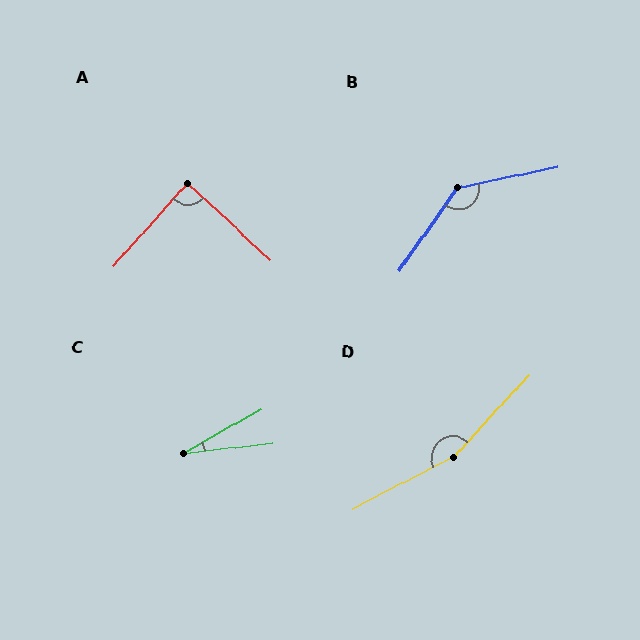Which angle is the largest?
D, at approximately 160 degrees.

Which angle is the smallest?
C, at approximately 23 degrees.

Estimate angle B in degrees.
Approximately 137 degrees.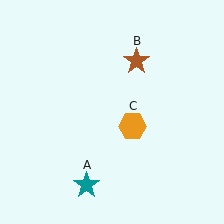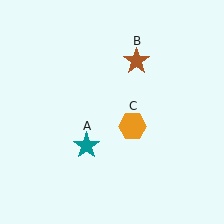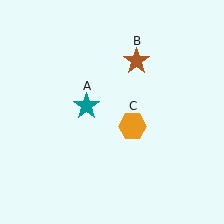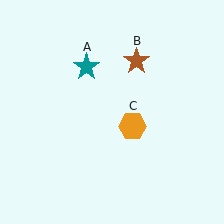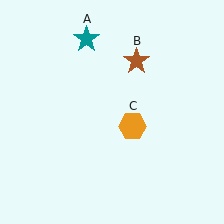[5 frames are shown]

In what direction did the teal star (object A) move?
The teal star (object A) moved up.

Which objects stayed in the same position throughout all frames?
Brown star (object B) and orange hexagon (object C) remained stationary.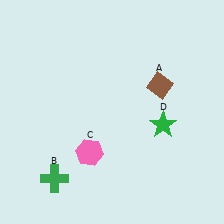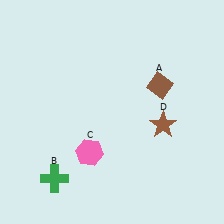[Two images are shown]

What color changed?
The star (D) changed from green in Image 1 to brown in Image 2.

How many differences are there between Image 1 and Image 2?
There is 1 difference between the two images.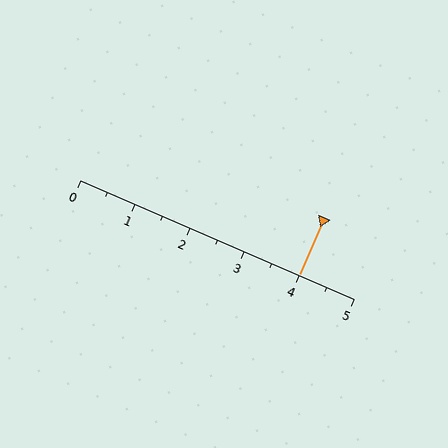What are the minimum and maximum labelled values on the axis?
The axis runs from 0 to 5.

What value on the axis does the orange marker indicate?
The marker indicates approximately 4.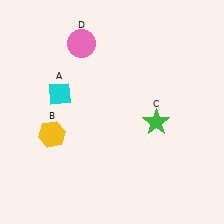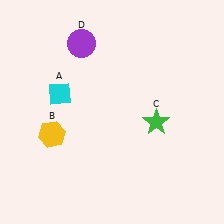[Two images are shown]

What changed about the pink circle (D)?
In Image 1, D is pink. In Image 2, it changed to purple.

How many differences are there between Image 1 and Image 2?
There is 1 difference between the two images.